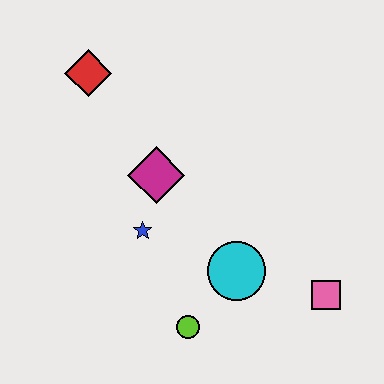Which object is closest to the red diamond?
The magenta diamond is closest to the red diamond.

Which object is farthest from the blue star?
The pink square is farthest from the blue star.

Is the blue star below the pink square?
No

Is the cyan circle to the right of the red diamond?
Yes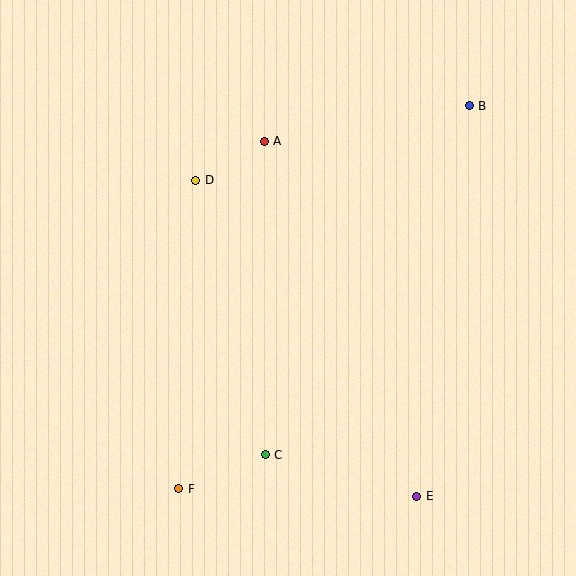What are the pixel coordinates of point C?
Point C is at (265, 455).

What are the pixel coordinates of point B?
Point B is at (469, 106).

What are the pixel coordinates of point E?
Point E is at (417, 496).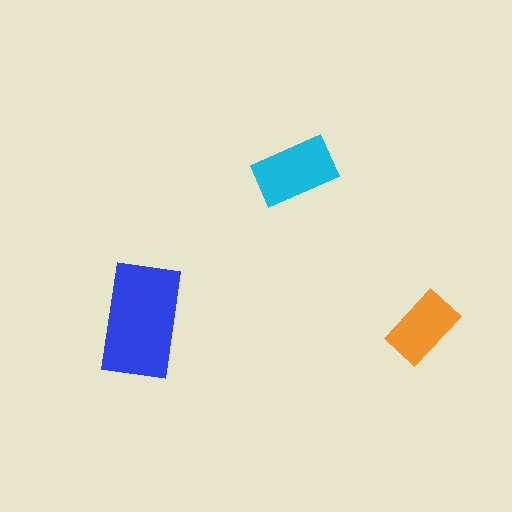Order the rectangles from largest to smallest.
the blue one, the cyan one, the orange one.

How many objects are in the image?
There are 3 objects in the image.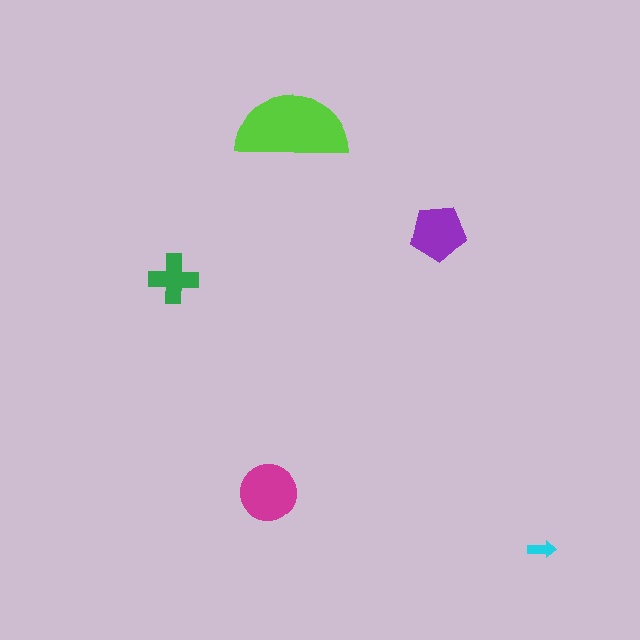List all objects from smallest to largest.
The cyan arrow, the green cross, the purple pentagon, the magenta circle, the lime semicircle.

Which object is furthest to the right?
The cyan arrow is rightmost.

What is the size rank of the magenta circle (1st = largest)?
2nd.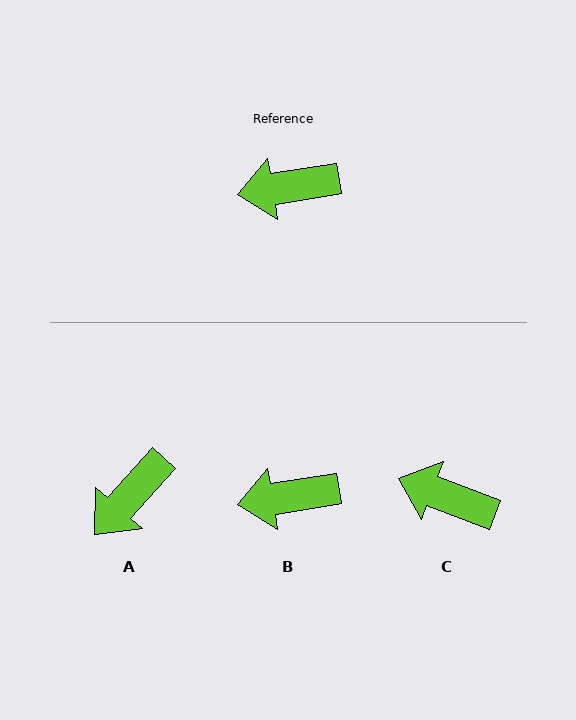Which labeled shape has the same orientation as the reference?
B.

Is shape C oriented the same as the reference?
No, it is off by about 30 degrees.